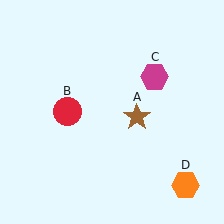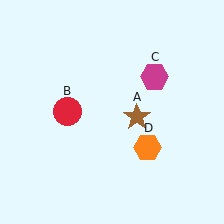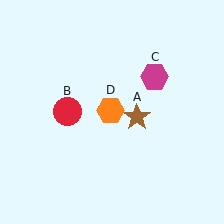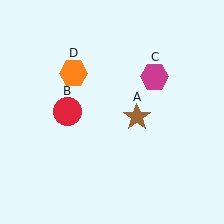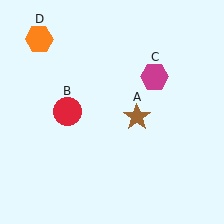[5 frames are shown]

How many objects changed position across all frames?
1 object changed position: orange hexagon (object D).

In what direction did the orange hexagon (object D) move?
The orange hexagon (object D) moved up and to the left.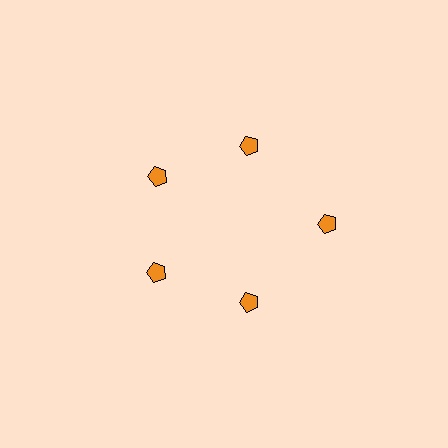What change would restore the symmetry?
The symmetry would be restored by moving it inward, back onto the ring so that all 5 pentagons sit at equal angles and equal distance from the center.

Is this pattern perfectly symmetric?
No. The 5 orange pentagons are arranged in a ring, but one element near the 3 o'clock position is pushed outward from the center, breaking the 5-fold rotational symmetry.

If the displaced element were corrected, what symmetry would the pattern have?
It would have 5-fold rotational symmetry — the pattern would map onto itself every 72 degrees.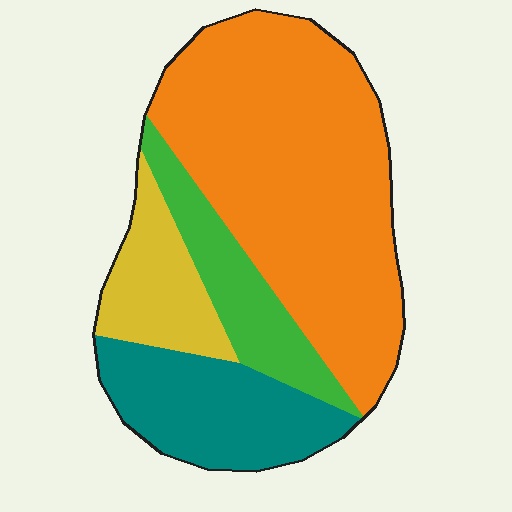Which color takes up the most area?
Orange, at roughly 55%.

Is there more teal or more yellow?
Teal.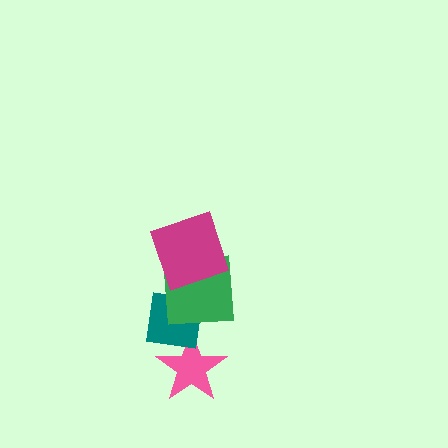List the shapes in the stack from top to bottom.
From top to bottom: the magenta square, the green square, the teal square, the pink star.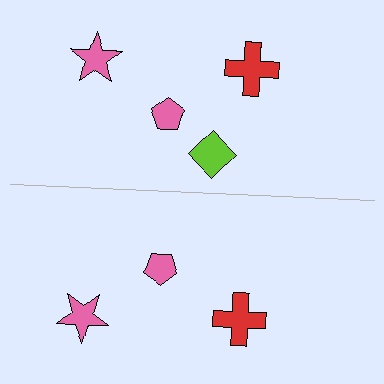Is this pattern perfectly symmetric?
No, the pattern is not perfectly symmetric. A lime diamond is missing from the bottom side.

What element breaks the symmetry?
A lime diamond is missing from the bottom side.